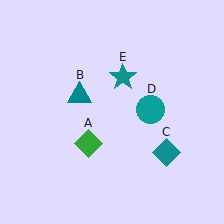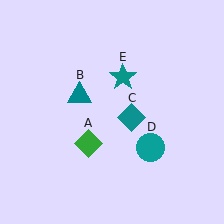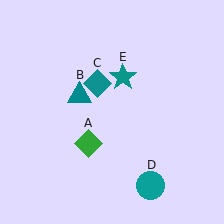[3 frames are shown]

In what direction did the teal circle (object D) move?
The teal circle (object D) moved down.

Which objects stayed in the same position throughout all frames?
Green diamond (object A) and teal triangle (object B) and teal star (object E) remained stationary.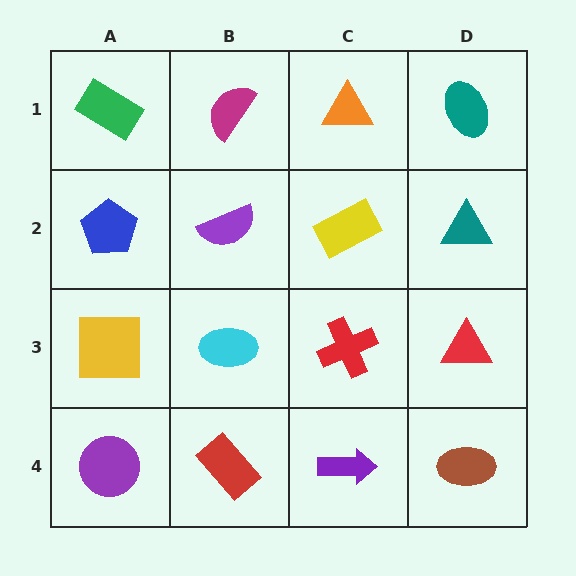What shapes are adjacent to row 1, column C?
A yellow rectangle (row 2, column C), a magenta semicircle (row 1, column B), a teal ellipse (row 1, column D).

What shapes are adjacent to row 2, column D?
A teal ellipse (row 1, column D), a red triangle (row 3, column D), a yellow rectangle (row 2, column C).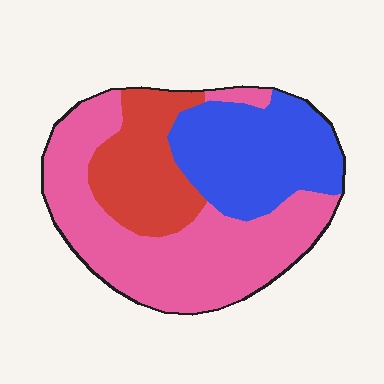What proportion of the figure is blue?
Blue covers 30% of the figure.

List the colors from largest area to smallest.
From largest to smallest: pink, blue, red.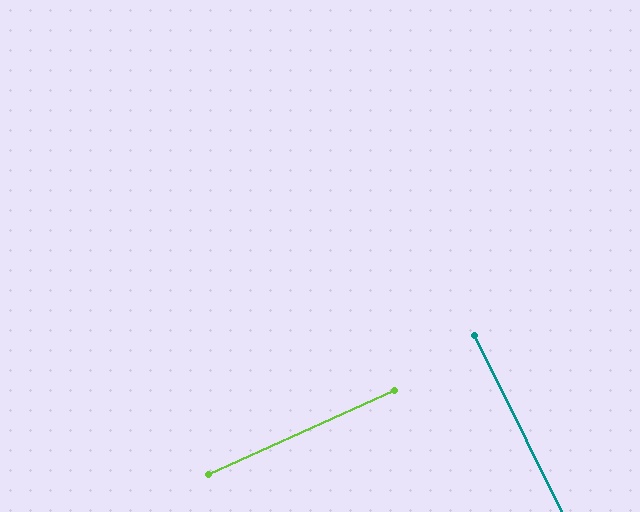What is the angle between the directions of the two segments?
Approximately 88 degrees.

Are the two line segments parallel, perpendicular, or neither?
Perpendicular — they meet at approximately 88°.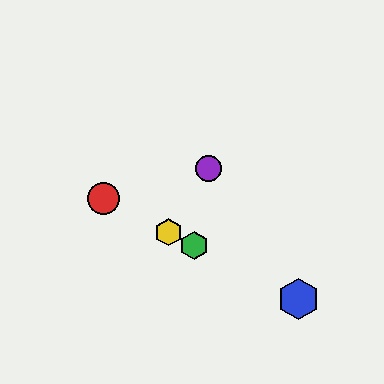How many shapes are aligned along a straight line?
4 shapes (the red circle, the blue hexagon, the green hexagon, the yellow hexagon) are aligned along a straight line.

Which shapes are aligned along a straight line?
The red circle, the blue hexagon, the green hexagon, the yellow hexagon are aligned along a straight line.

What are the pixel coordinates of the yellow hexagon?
The yellow hexagon is at (169, 232).